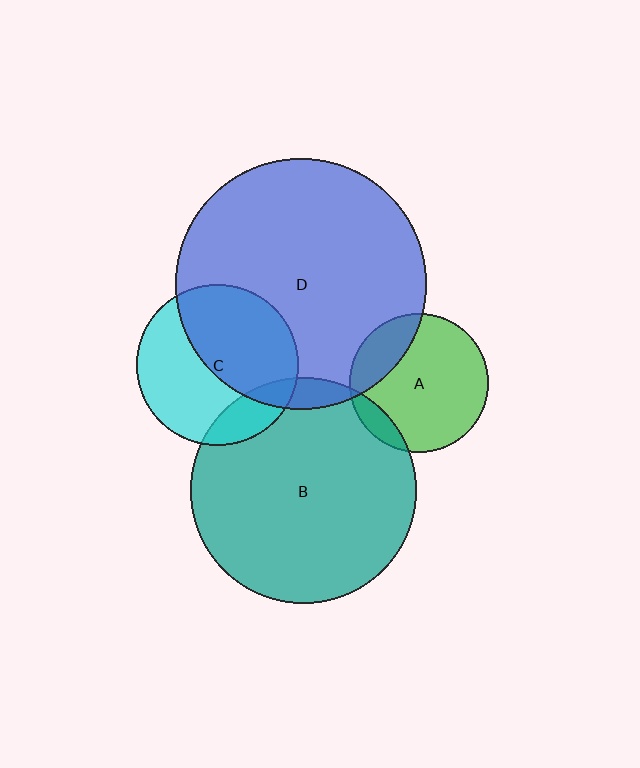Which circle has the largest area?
Circle D (blue).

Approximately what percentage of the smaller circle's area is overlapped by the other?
Approximately 50%.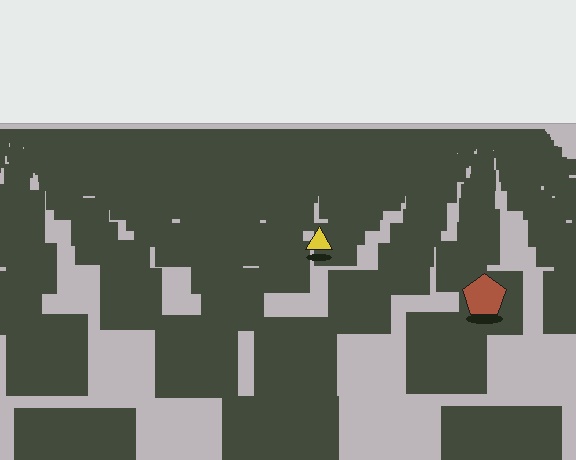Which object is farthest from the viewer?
The yellow triangle is farthest from the viewer. It appears smaller and the ground texture around it is denser.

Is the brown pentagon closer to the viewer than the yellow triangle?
Yes. The brown pentagon is closer — you can tell from the texture gradient: the ground texture is coarser near it.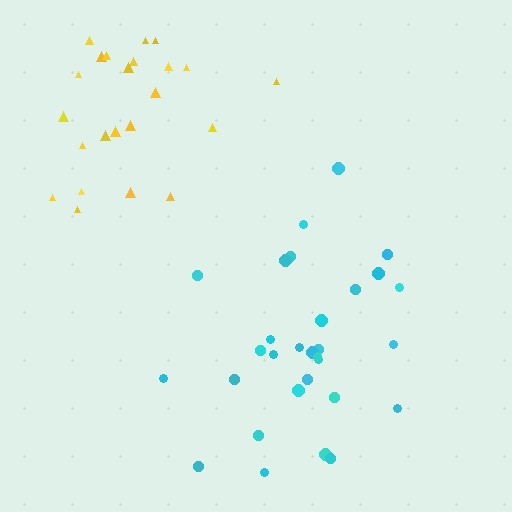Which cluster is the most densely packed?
Yellow.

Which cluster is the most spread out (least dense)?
Cyan.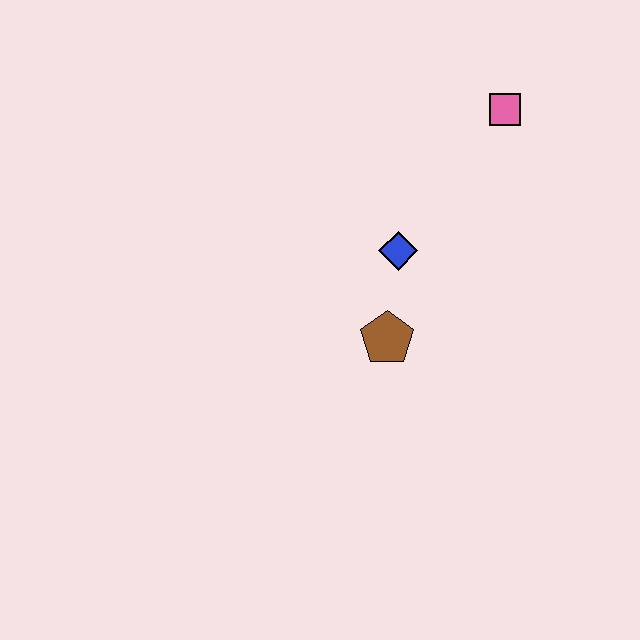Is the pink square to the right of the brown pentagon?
Yes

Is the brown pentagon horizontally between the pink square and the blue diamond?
No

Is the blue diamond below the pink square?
Yes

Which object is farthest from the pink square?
The brown pentagon is farthest from the pink square.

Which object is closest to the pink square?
The blue diamond is closest to the pink square.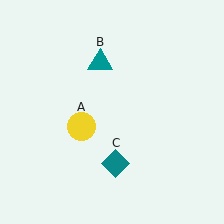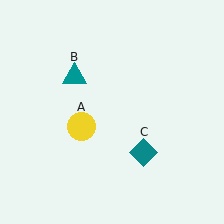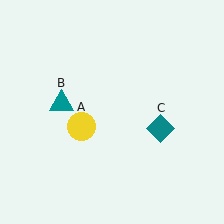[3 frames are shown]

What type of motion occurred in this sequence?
The teal triangle (object B), teal diamond (object C) rotated counterclockwise around the center of the scene.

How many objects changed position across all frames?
2 objects changed position: teal triangle (object B), teal diamond (object C).